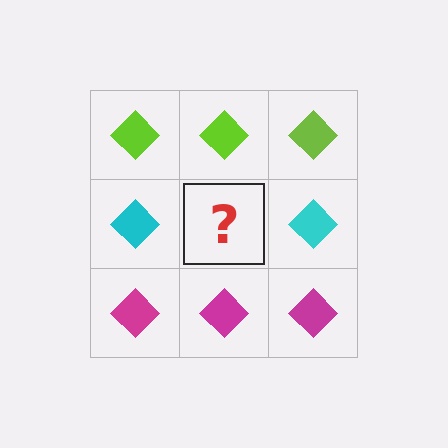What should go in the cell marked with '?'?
The missing cell should contain a cyan diamond.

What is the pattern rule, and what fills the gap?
The rule is that each row has a consistent color. The gap should be filled with a cyan diamond.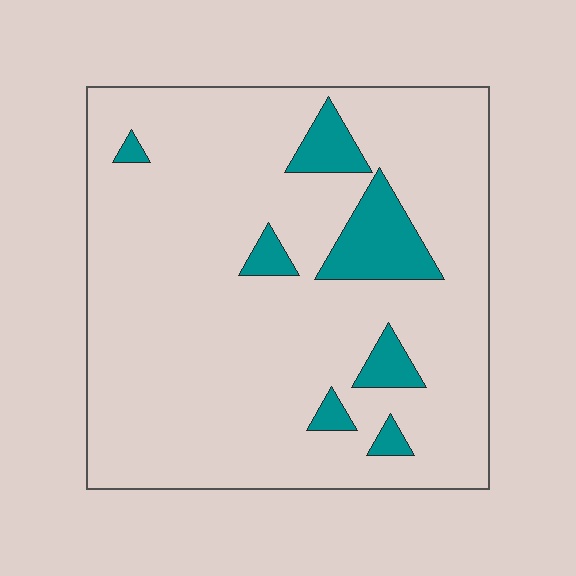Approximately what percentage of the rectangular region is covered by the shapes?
Approximately 10%.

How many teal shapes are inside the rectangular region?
7.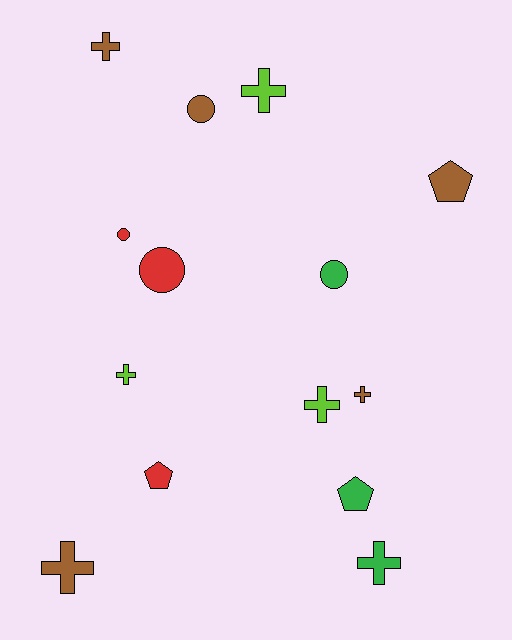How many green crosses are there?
There is 1 green cross.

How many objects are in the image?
There are 14 objects.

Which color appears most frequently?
Brown, with 5 objects.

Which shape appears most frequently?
Cross, with 7 objects.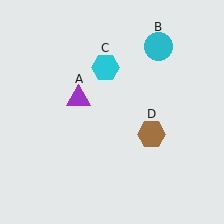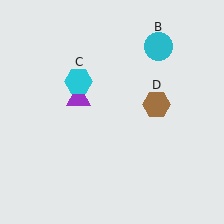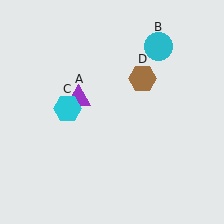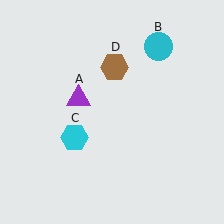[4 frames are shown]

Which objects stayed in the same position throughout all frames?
Purple triangle (object A) and cyan circle (object B) remained stationary.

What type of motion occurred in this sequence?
The cyan hexagon (object C), brown hexagon (object D) rotated counterclockwise around the center of the scene.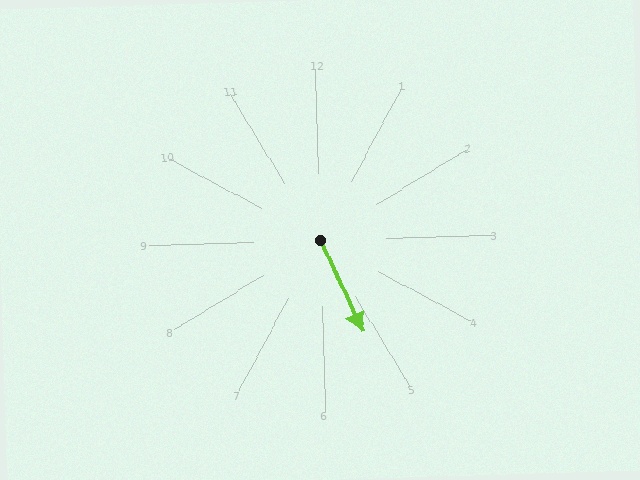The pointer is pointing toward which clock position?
Roughly 5 o'clock.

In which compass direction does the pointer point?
Southeast.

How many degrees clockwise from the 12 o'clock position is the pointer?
Approximately 157 degrees.